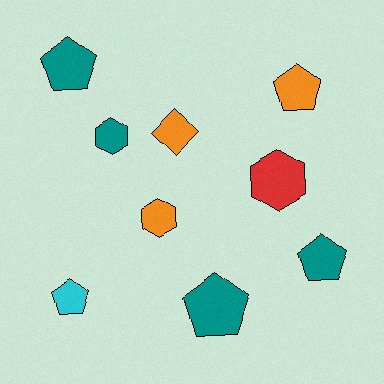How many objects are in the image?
There are 9 objects.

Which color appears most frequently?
Teal, with 4 objects.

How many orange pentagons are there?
There is 1 orange pentagon.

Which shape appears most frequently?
Pentagon, with 5 objects.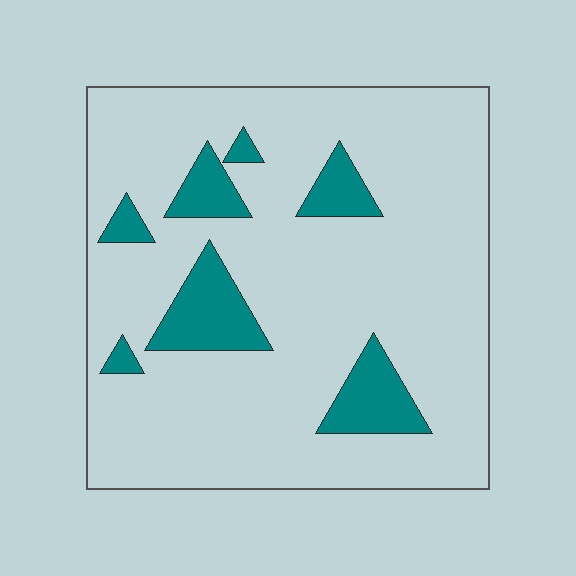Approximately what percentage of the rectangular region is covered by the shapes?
Approximately 15%.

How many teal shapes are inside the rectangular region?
7.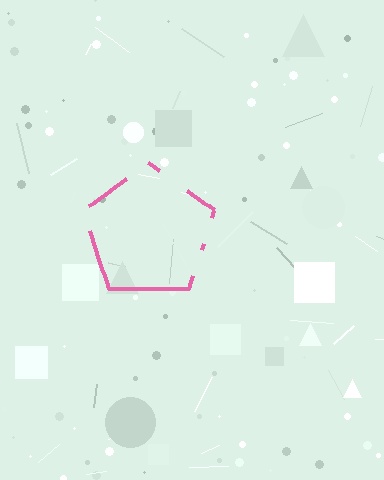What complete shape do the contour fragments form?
The contour fragments form a pentagon.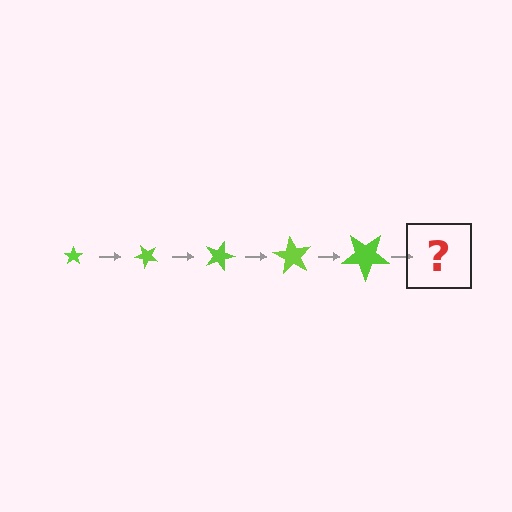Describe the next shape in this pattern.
It should be a star, larger than the previous one and rotated 225 degrees from the start.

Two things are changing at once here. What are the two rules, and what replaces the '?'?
The two rules are that the star grows larger each step and it rotates 45 degrees each step. The '?' should be a star, larger than the previous one and rotated 225 degrees from the start.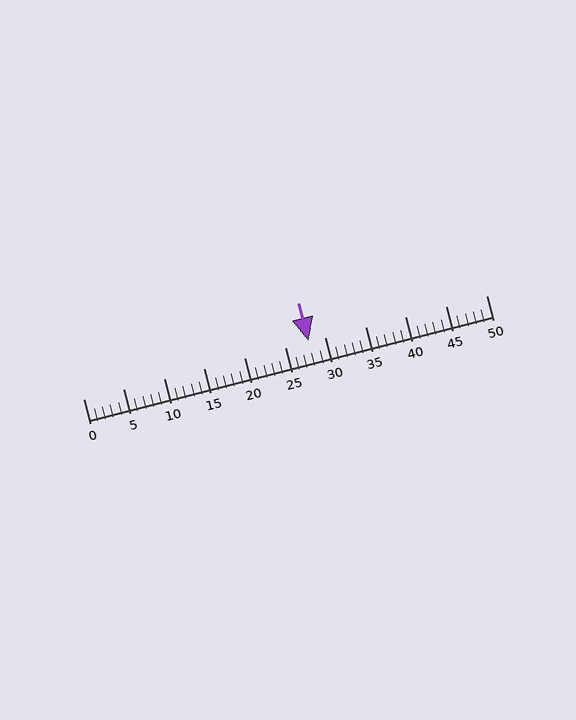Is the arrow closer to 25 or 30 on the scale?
The arrow is closer to 30.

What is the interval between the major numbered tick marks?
The major tick marks are spaced 5 units apart.